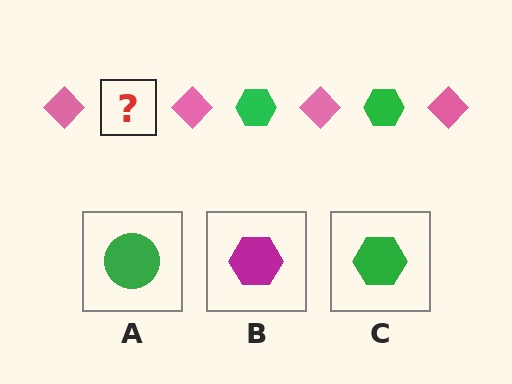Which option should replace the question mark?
Option C.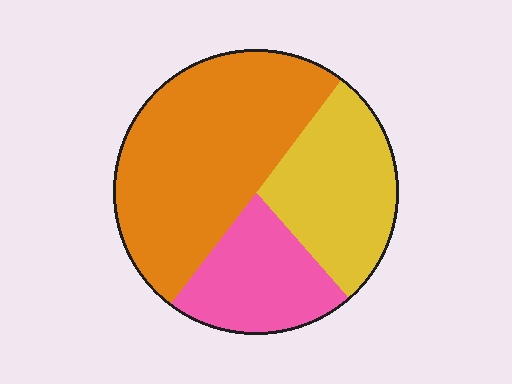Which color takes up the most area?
Orange, at roughly 50%.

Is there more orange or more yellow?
Orange.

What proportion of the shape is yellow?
Yellow covers 28% of the shape.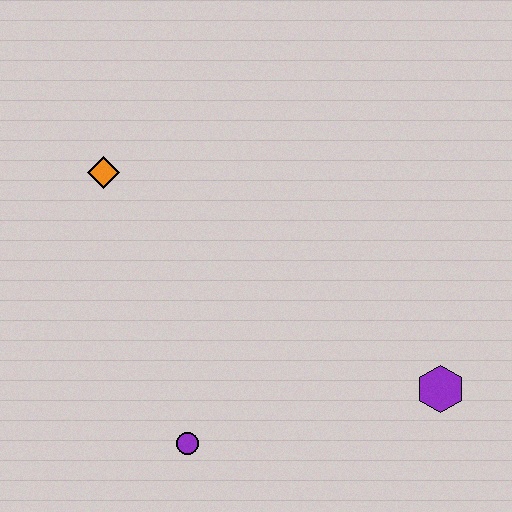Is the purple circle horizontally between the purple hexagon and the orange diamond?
Yes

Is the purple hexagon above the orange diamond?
No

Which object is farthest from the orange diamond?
The purple hexagon is farthest from the orange diamond.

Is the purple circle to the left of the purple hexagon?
Yes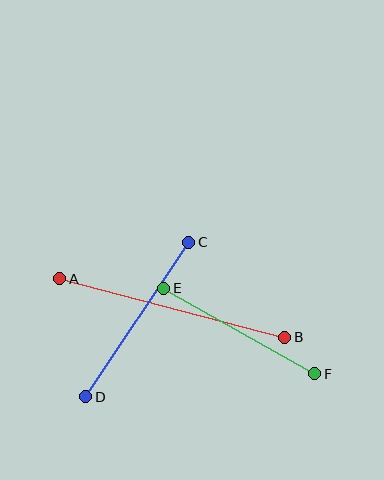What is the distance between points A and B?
The distance is approximately 233 pixels.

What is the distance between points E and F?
The distance is approximately 173 pixels.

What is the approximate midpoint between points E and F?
The midpoint is at approximately (239, 331) pixels.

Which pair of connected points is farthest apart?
Points A and B are farthest apart.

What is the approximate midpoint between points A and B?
The midpoint is at approximately (172, 308) pixels.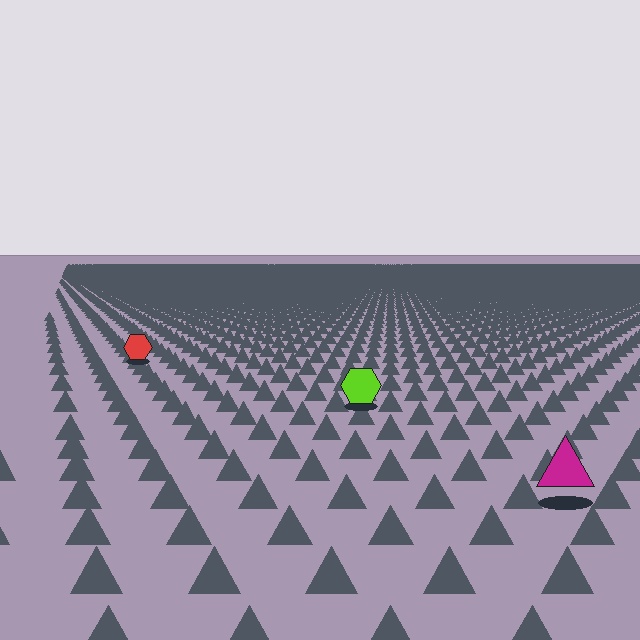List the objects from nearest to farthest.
From nearest to farthest: the magenta triangle, the lime hexagon, the red hexagon.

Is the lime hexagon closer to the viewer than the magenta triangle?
No. The magenta triangle is closer — you can tell from the texture gradient: the ground texture is coarser near it.